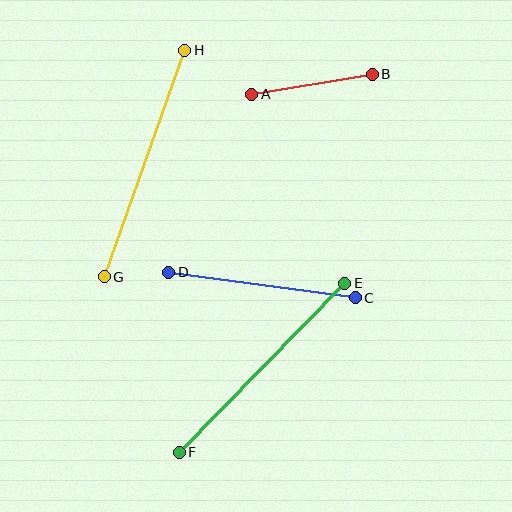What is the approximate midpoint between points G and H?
The midpoint is at approximately (144, 163) pixels.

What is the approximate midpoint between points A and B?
The midpoint is at approximately (312, 84) pixels.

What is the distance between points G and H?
The distance is approximately 240 pixels.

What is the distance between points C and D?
The distance is approximately 189 pixels.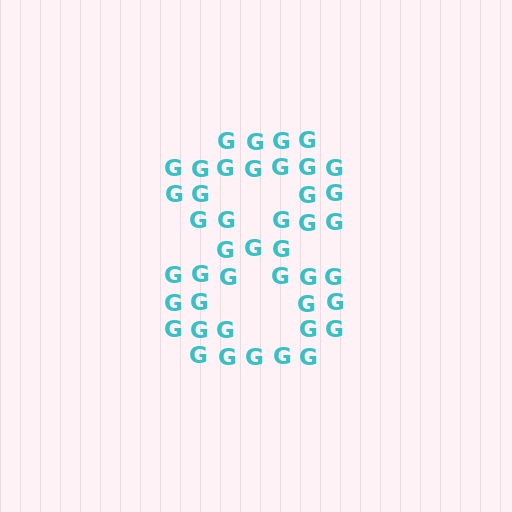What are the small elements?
The small elements are letter G's.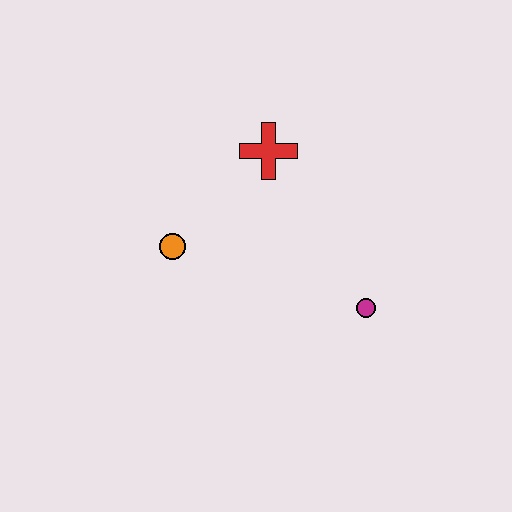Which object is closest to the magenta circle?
The red cross is closest to the magenta circle.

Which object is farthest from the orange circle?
The magenta circle is farthest from the orange circle.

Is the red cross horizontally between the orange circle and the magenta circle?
Yes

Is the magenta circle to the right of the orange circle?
Yes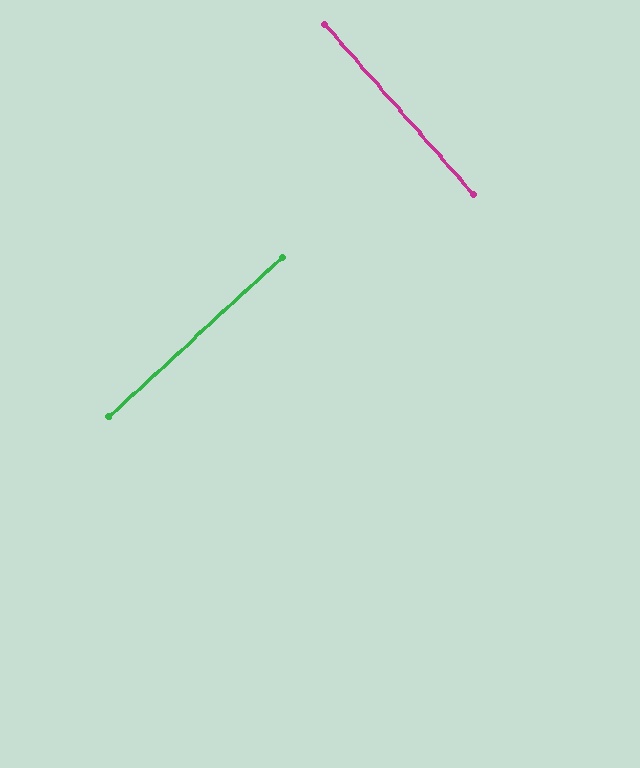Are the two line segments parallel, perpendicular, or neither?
Perpendicular — they meet at approximately 89°.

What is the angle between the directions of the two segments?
Approximately 89 degrees.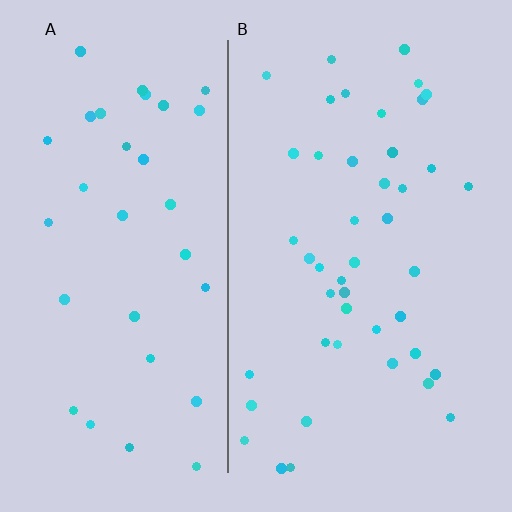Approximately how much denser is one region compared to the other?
Approximately 1.3× — region B over region A.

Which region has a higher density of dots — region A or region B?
B (the right).